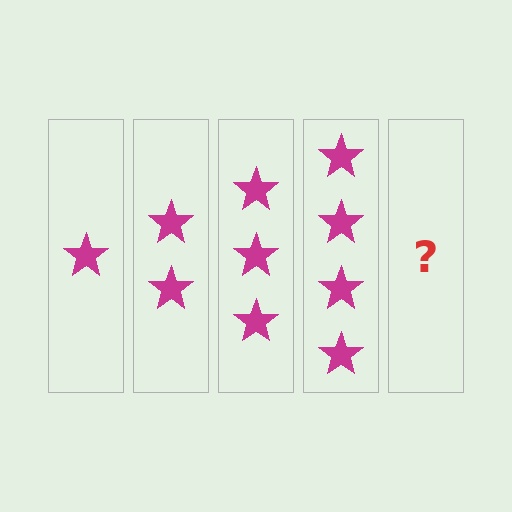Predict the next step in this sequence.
The next step is 5 stars.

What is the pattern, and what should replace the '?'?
The pattern is that each step adds one more star. The '?' should be 5 stars.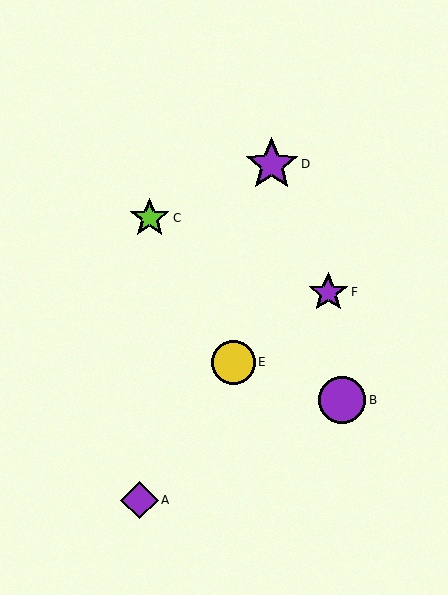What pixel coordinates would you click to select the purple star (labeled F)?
Click at (328, 292) to select the purple star F.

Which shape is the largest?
The purple star (labeled D) is the largest.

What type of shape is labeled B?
Shape B is a purple circle.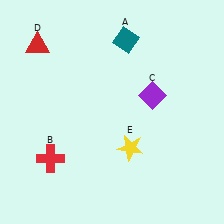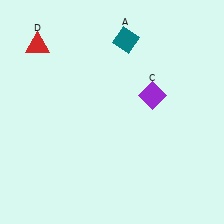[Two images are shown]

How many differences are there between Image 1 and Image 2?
There are 2 differences between the two images.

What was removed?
The yellow star (E), the red cross (B) were removed in Image 2.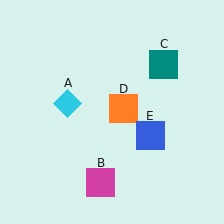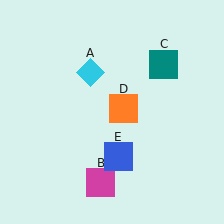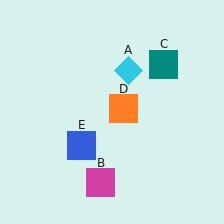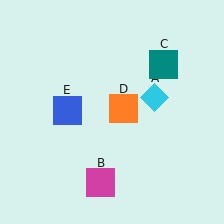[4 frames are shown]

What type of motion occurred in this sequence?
The cyan diamond (object A), blue square (object E) rotated clockwise around the center of the scene.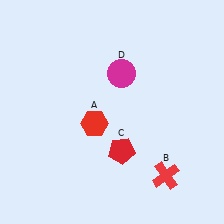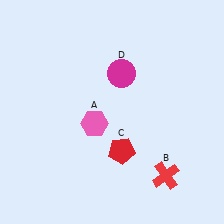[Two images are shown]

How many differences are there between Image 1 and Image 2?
There is 1 difference between the two images.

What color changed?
The hexagon (A) changed from red in Image 1 to pink in Image 2.